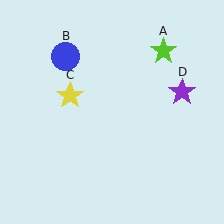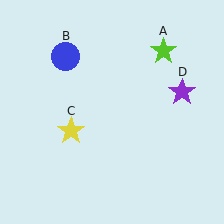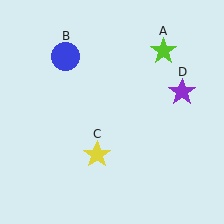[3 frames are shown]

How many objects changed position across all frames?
1 object changed position: yellow star (object C).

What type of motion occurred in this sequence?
The yellow star (object C) rotated counterclockwise around the center of the scene.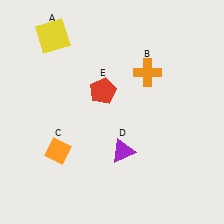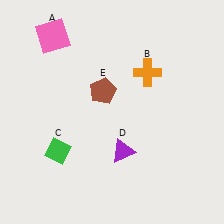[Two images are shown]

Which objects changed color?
A changed from yellow to pink. C changed from orange to green. E changed from red to brown.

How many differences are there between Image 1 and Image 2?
There are 3 differences between the two images.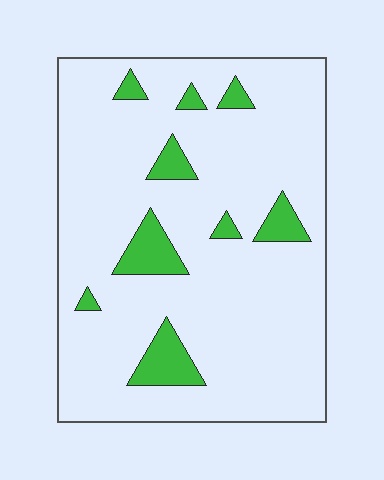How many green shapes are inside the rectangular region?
9.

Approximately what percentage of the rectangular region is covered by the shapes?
Approximately 10%.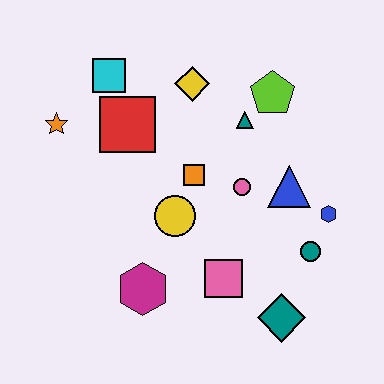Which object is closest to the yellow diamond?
The teal triangle is closest to the yellow diamond.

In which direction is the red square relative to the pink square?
The red square is above the pink square.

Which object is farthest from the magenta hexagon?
The lime pentagon is farthest from the magenta hexagon.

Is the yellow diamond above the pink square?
Yes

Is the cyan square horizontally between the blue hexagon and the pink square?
No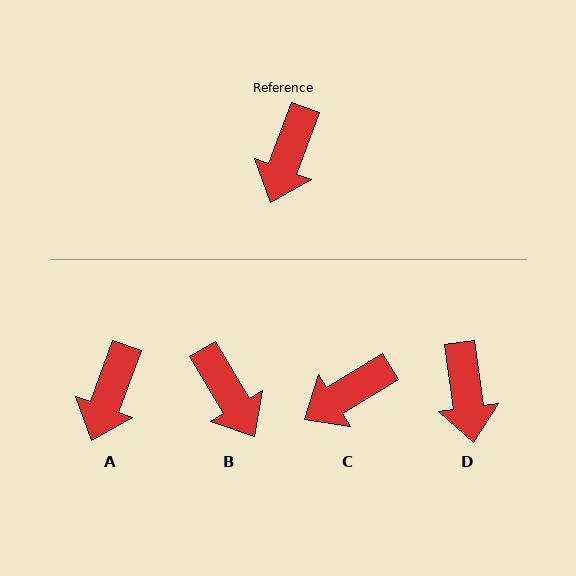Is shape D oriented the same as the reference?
No, it is off by about 28 degrees.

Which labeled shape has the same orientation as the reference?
A.